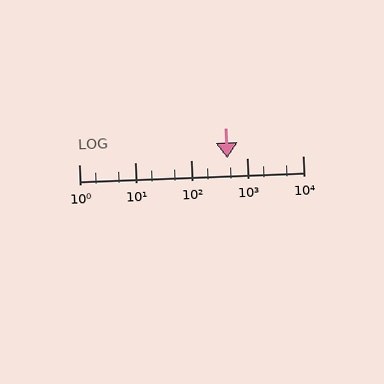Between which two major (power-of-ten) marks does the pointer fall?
The pointer is between 100 and 1000.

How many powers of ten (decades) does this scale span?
The scale spans 4 decades, from 1 to 10000.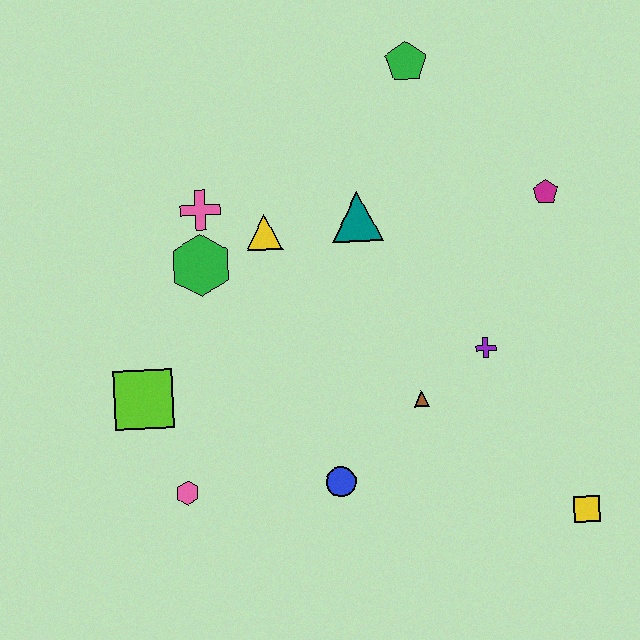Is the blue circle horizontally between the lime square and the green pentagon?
Yes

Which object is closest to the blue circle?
The brown triangle is closest to the blue circle.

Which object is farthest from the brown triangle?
The green pentagon is farthest from the brown triangle.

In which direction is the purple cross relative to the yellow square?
The purple cross is above the yellow square.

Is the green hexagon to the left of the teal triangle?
Yes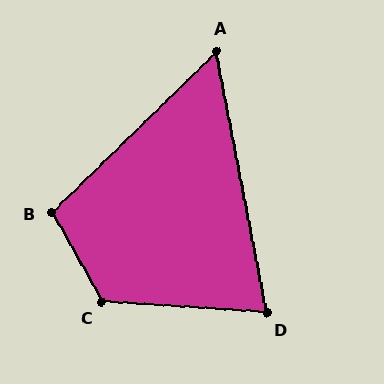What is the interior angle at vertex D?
Approximately 75 degrees (acute).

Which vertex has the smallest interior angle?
A, at approximately 57 degrees.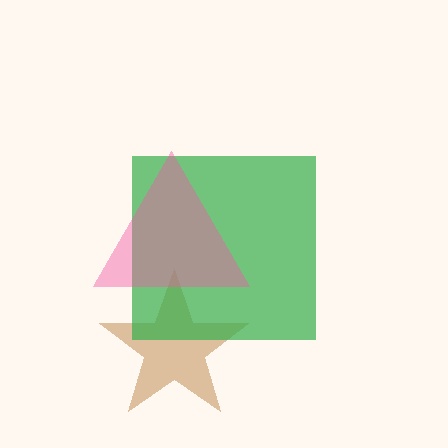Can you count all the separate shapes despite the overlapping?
Yes, there are 3 separate shapes.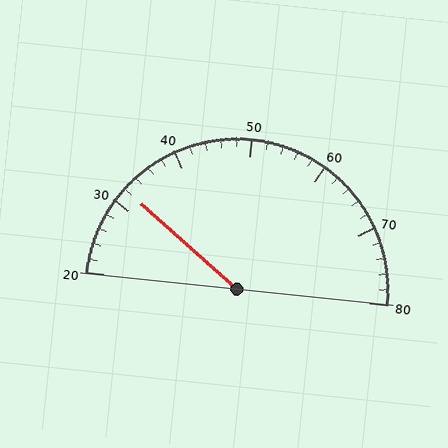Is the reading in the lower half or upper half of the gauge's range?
The reading is in the lower half of the range (20 to 80).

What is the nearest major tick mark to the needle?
The nearest major tick mark is 30.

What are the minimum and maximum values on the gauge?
The gauge ranges from 20 to 80.